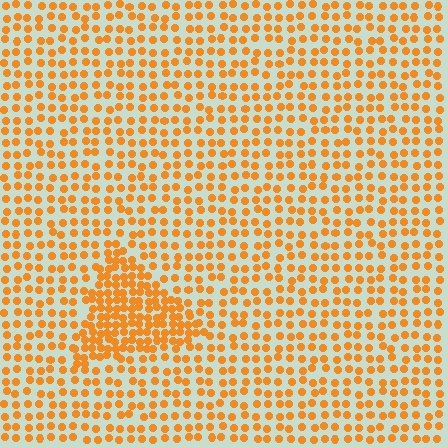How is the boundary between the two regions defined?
The boundary is defined by a change in element density (approximately 2.0x ratio). All elements are the same color, size, and shape.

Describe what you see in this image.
The image contains small orange elements arranged at two different densities. A triangle-shaped region is visible where the elements are more densely packed than the surrounding area.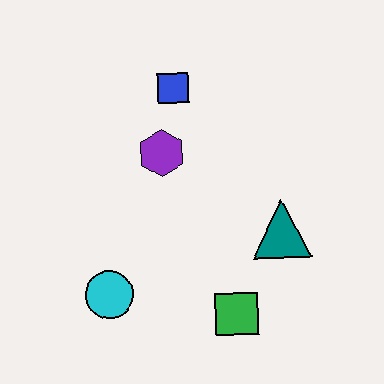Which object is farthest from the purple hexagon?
The green square is farthest from the purple hexagon.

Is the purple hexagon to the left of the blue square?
Yes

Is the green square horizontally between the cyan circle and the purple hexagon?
No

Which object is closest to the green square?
The teal triangle is closest to the green square.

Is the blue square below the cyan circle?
No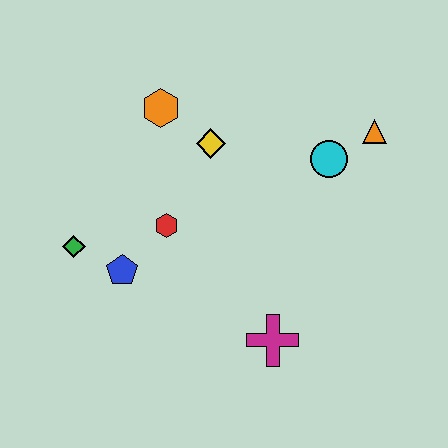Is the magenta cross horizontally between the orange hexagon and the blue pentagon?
No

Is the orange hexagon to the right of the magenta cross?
No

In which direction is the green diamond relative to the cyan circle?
The green diamond is to the left of the cyan circle.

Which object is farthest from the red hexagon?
The orange triangle is farthest from the red hexagon.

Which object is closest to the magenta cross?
The red hexagon is closest to the magenta cross.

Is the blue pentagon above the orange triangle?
No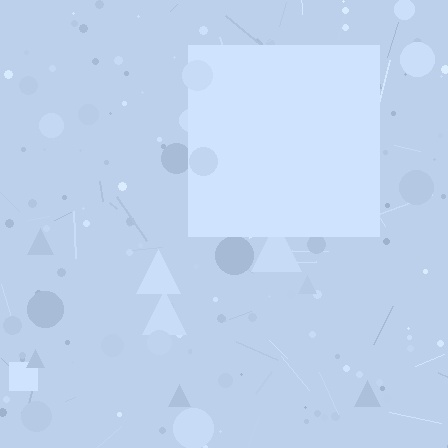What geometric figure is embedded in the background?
A square is embedded in the background.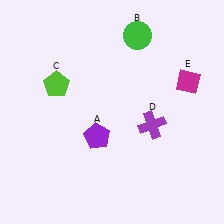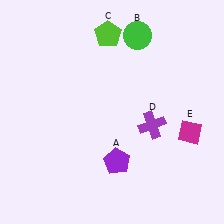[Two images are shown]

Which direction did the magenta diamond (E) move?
The magenta diamond (E) moved down.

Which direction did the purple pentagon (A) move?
The purple pentagon (A) moved down.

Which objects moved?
The objects that moved are: the purple pentagon (A), the lime pentagon (C), the magenta diamond (E).